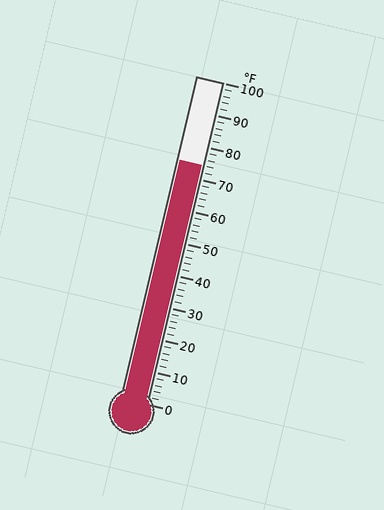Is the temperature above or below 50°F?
The temperature is above 50°F.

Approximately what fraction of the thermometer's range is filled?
The thermometer is filled to approximately 75% of its range.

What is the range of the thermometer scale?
The thermometer scale ranges from 0°F to 100°F.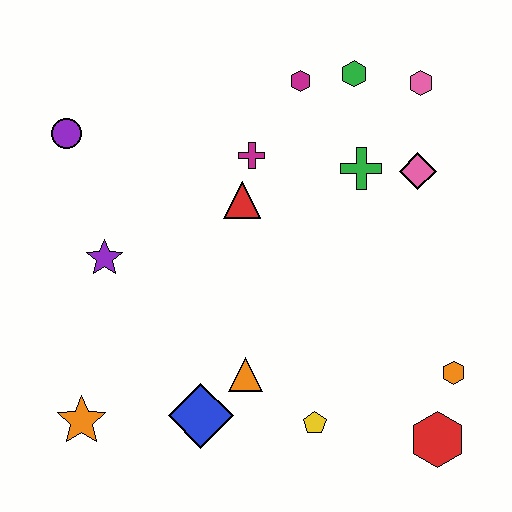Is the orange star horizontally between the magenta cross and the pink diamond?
No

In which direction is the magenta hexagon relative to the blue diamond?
The magenta hexagon is above the blue diamond.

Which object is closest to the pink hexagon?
The green hexagon is closest to the pink hexagon.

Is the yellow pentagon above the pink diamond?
No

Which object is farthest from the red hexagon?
The purple circle is farthest from the red hexagon.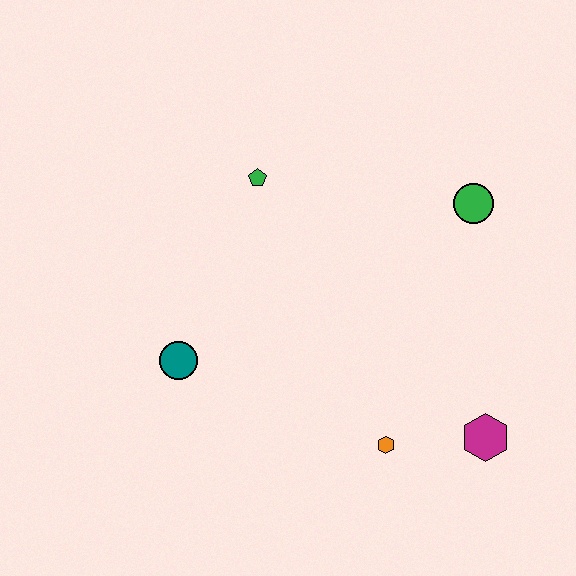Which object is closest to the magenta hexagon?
The orange hexagon is closest to the magenta hexagon.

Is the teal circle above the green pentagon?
No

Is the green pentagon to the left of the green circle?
Yes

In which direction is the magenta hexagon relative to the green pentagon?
The magenta hexagon is below the green pentagon.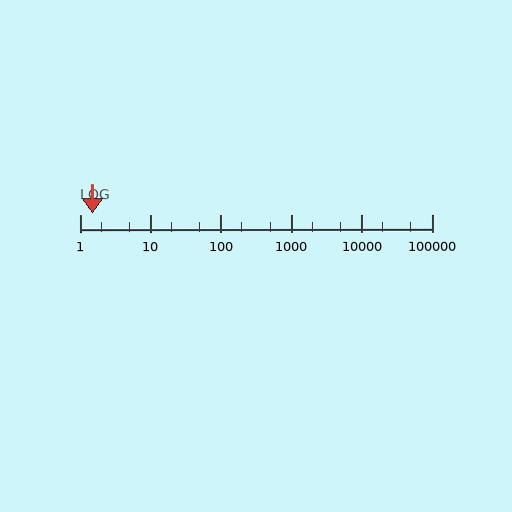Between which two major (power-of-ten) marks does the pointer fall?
The pointer is between 1 and 10.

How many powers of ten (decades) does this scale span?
The scale spans 5 decades, from 1 to 100000.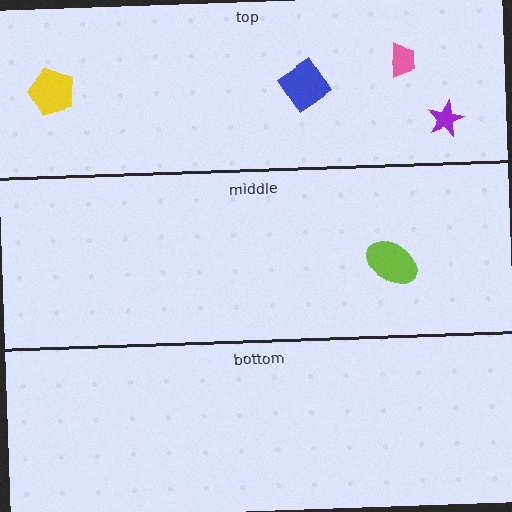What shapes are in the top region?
The purple star, the blue diamond, the pink trapezoid, the yellow pentagon.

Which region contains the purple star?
The top region.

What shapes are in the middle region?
The lime ellipse.